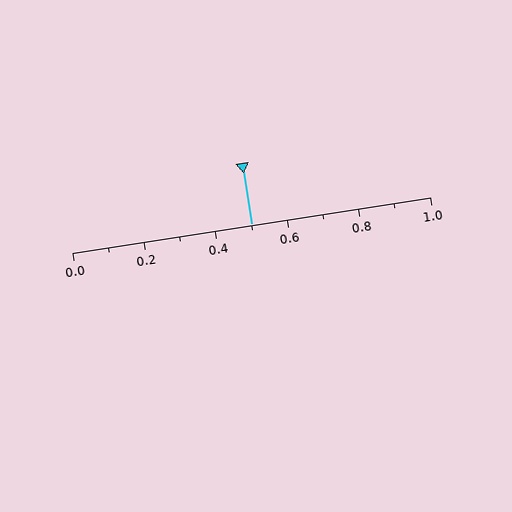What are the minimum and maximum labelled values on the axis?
The axis runs from 0.0 to 1.0.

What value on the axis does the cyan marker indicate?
The marker indicates approximately 0.5.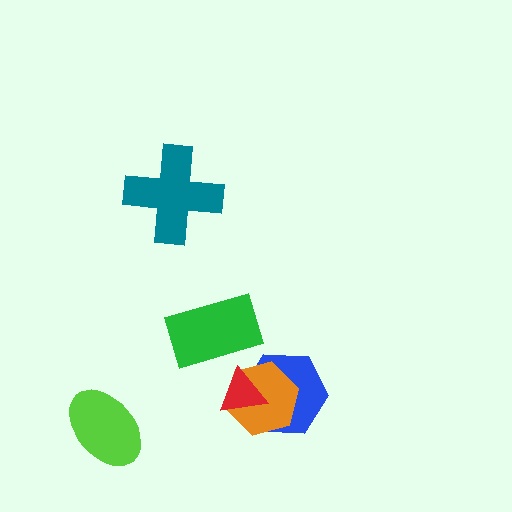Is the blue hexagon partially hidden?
Yes, it is partially covered by another shape.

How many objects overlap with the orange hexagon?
2 objects overlap with the orange hexagon.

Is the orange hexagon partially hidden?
Yes, it is partially covered by another shape.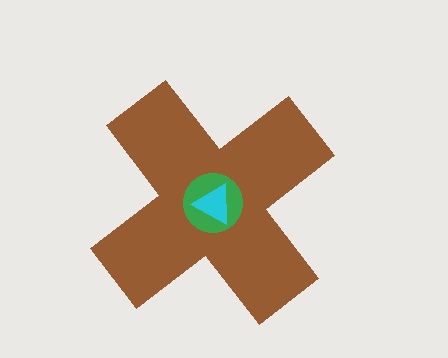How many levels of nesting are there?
3.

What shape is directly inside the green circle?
The cyan triangle.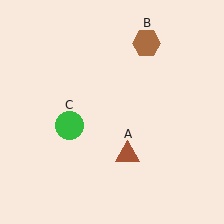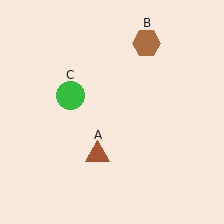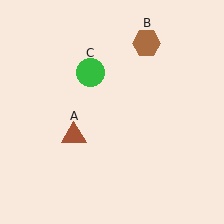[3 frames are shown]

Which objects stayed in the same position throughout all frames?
Brown hexagon (object B) remained stationary.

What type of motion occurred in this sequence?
The brown triangle (object A), green circle (object C) rotated clockwise around the center of the scene.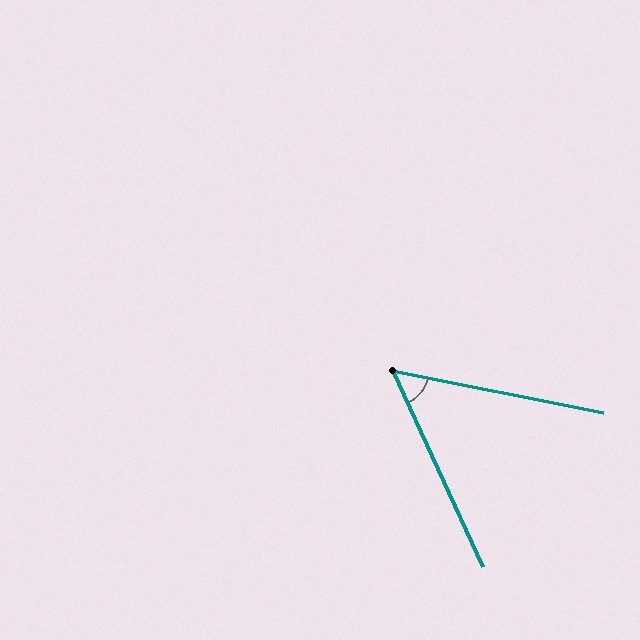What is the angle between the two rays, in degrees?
Approximately 54 degrees.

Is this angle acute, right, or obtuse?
It is acute.